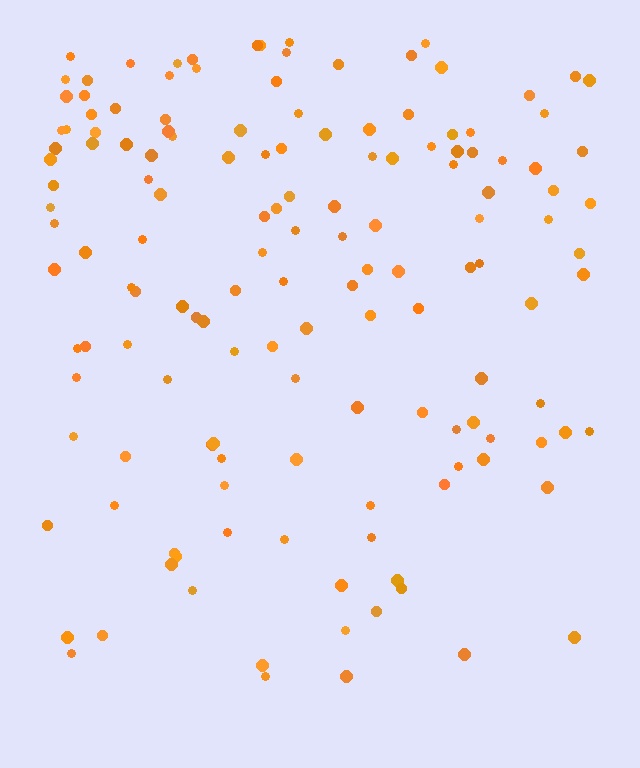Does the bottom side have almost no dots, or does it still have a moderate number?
Still a moderate number, just noticeably fewer than the top.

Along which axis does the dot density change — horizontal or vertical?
Vertical.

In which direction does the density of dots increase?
From bottom to top, with the top side densest.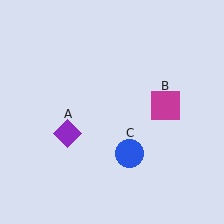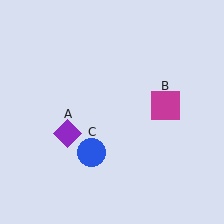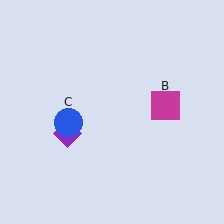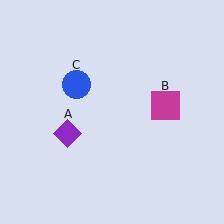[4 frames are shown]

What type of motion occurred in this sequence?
The blue circle (object C) rotated clockwise around the center of the scene.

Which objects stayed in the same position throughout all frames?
Purple diamond (object A) and magenta square (object B) remained stationary.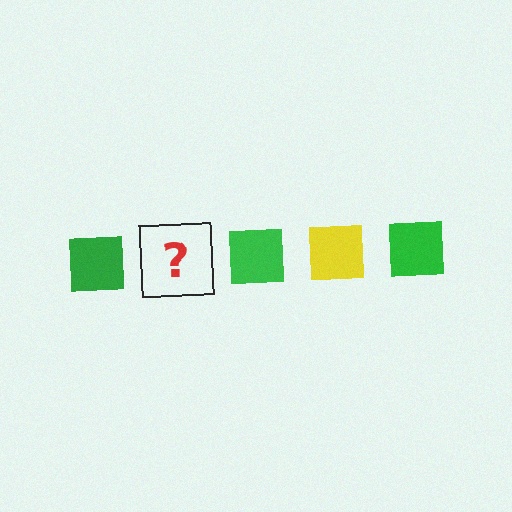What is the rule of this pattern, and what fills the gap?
The rule is that the pattern cycles through green, yellow squares. The gap should be filled with a yellow square.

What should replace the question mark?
The question mark should be replaced with a yellow square.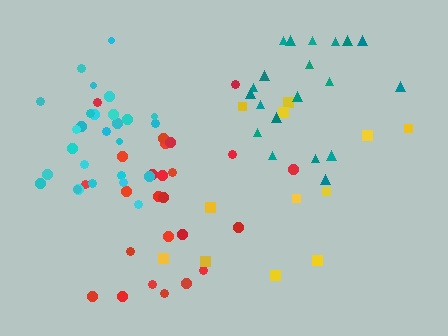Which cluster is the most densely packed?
Cyan.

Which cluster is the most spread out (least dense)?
Yellow.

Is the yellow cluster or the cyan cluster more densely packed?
Cyan.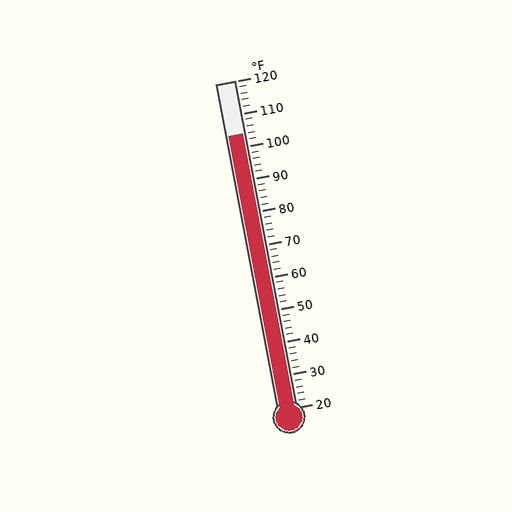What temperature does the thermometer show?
The thermometer shows approximately 104°F.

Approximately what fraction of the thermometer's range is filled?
The thermometer is filled to approximately 85% of its range.